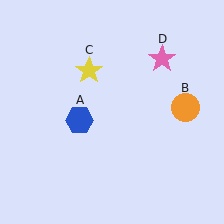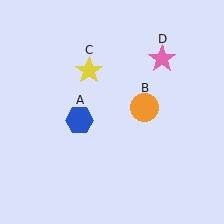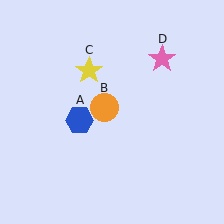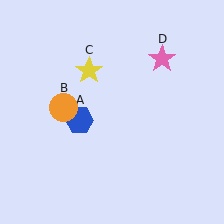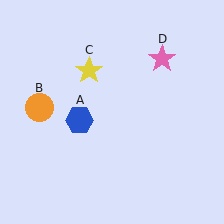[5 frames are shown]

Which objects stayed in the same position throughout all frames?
Blue hexagon (object A) and yellow star (object C) and pink star (object D) remained stationary.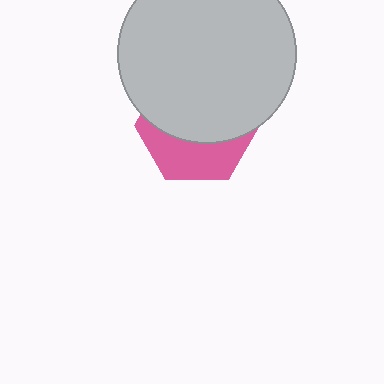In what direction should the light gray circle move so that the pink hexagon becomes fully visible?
The light gray circle should move up. That is the shortest direction to clear the overlap and leave the pink hexagon fully visible.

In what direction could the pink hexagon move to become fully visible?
The pink hexagon could move down. That would shift it out from behind the light gray circle entirely.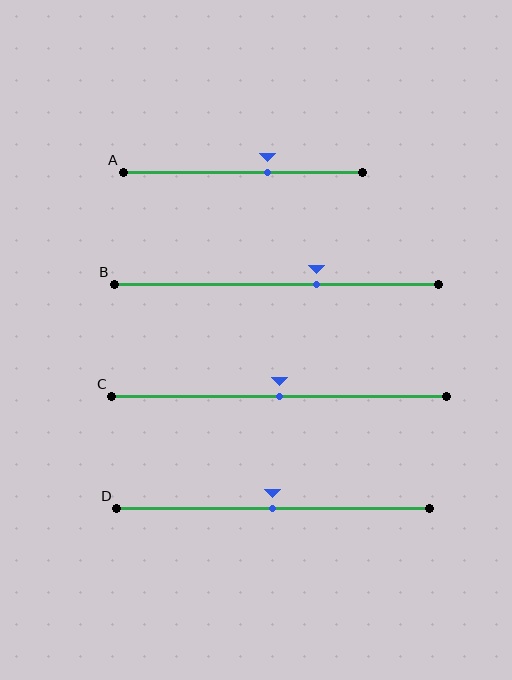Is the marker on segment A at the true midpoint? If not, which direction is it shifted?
No, the marker on segment A is shifted to the right by about 10% of the segment length.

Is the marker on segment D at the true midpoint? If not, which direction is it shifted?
Yes, the marker on segment D is at the true midpoint.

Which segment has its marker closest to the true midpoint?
Segment C has its marker closest to the true midpoint.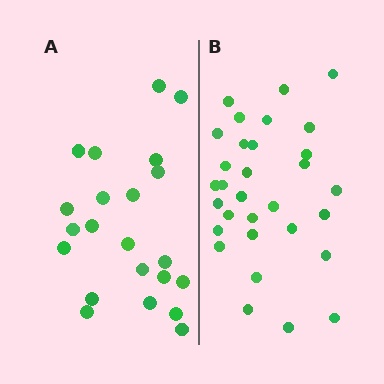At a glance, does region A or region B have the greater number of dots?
Region B (the right region) has more dots.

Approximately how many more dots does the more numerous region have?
Region B has roughly 8 or so more dots than region A.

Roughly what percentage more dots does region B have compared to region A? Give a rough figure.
About 40% more.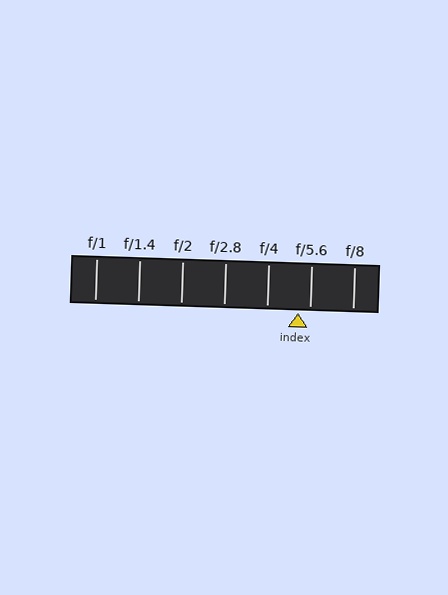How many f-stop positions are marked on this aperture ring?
There are 7 f-stop positions marked.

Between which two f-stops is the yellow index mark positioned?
The index mark is between f/4 and f/5.6.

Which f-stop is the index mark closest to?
The index mark is closest to f/5.6.